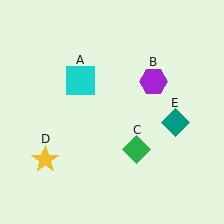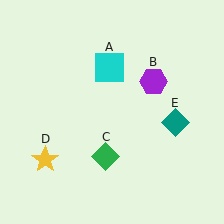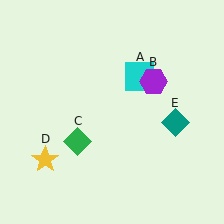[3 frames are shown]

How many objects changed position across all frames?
2 objects changed position: cyan square (object A), green diamond (object C).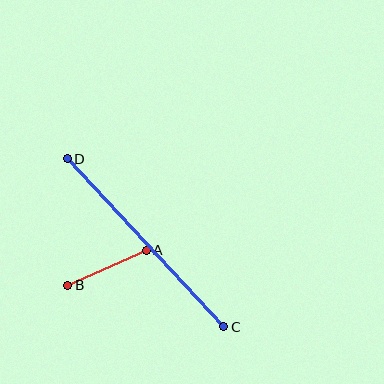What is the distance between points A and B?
The distance is approximately 86 pixels.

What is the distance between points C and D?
The distance is approximately 229 pixels.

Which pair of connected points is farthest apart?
Points C and D are farthest apart.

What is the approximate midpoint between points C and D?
The midpoint is at approximately (146, 243) pixels.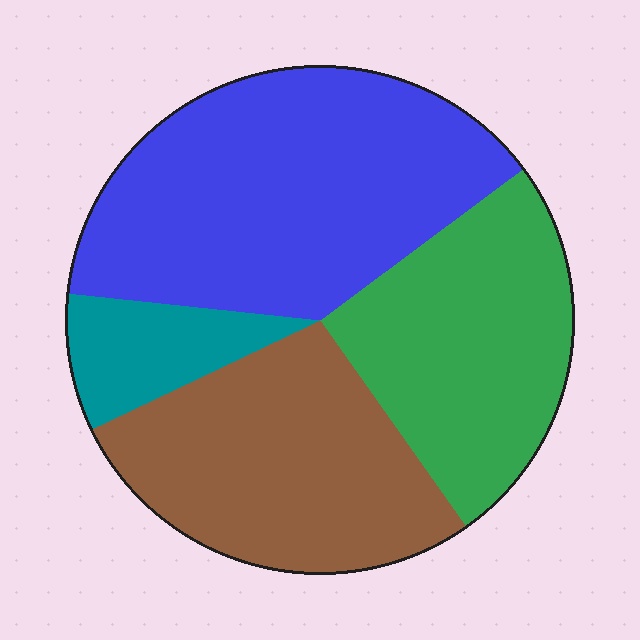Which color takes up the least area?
Teal, at roughly 10%.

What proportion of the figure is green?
Green covers 25% of the figure.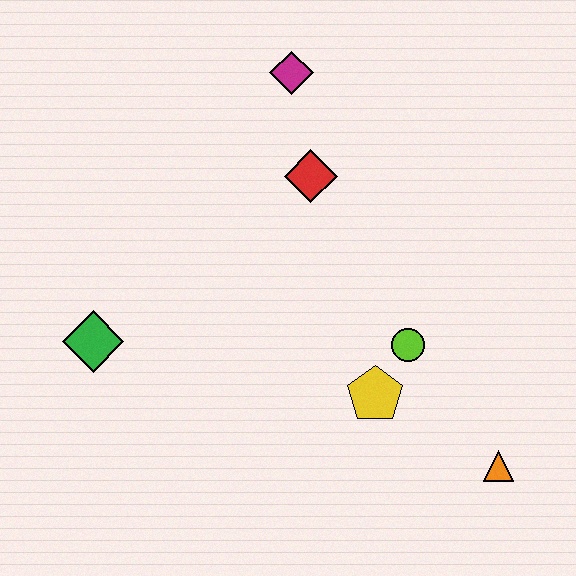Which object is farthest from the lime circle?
The green diamond is farthest from the lime circle.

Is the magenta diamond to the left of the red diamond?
Yes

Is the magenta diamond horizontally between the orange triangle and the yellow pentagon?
No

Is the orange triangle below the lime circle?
Yes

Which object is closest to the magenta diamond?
The red diamond is closest to the magenta diamond.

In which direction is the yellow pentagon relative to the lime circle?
The yellow pentagon is below the lime circle.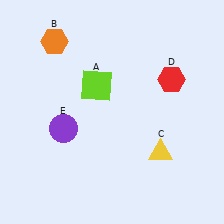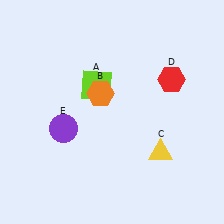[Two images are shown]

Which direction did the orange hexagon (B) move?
The orange hexagon (B) moved down.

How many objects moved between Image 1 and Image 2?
1 object moved between the two images.